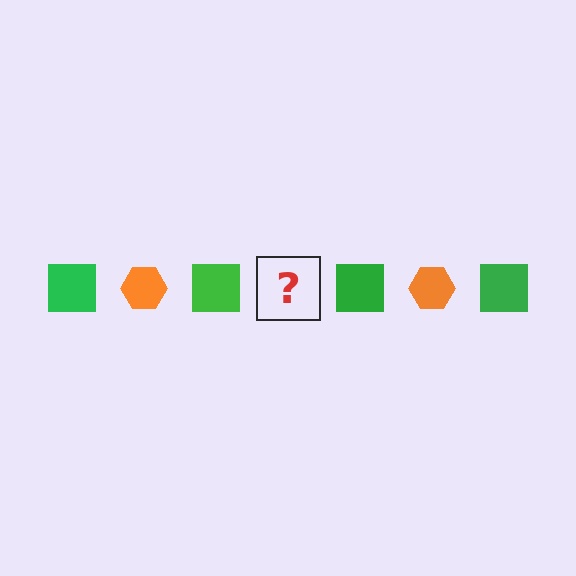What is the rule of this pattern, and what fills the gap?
The rule is that the pattern alternates between green square and orange hexagon. The gap should be filled with an orange hexagon.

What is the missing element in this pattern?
The missing element is an orange hexagon.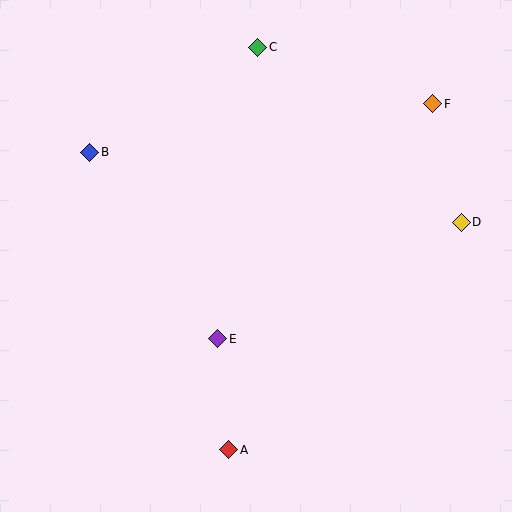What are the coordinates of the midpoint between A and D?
The midpoint between A and D is at (345, 336).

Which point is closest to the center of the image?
Point E at (218, 339) is closest to the center.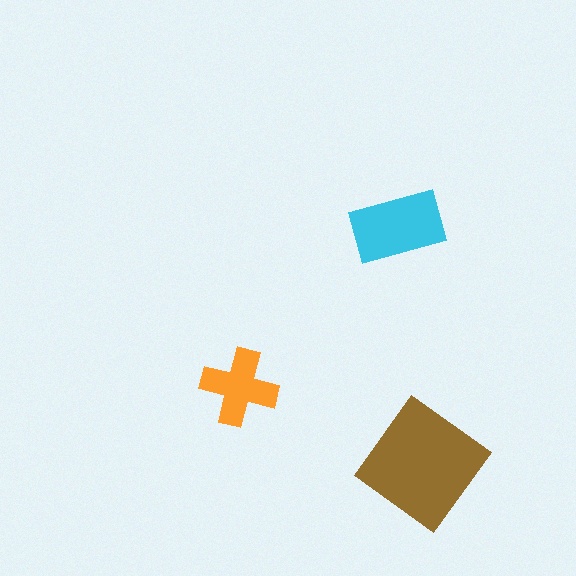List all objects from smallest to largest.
The orange cross, the cyan rectangle, the brown diamond.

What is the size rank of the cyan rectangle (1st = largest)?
2nd.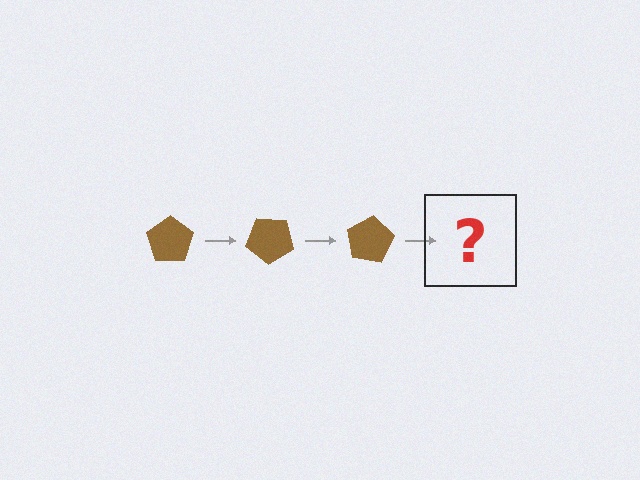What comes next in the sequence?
The next element should be a brown pentagon rotated 120 degrees.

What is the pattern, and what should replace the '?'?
The pattern is that the pentagon rotates 40 degrees each step. The '?' should be a brown pentagon rotated 120 degrees.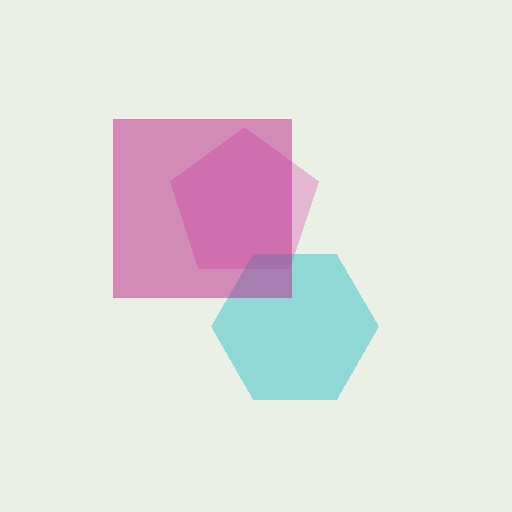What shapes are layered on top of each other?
The layered shapes are: a pink pentagon, a cyan hexagon, a magenta square.